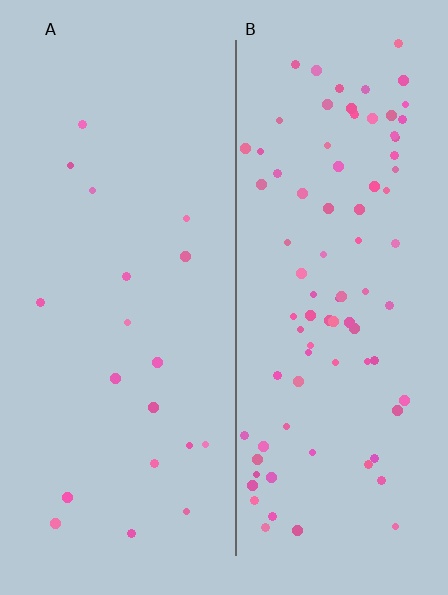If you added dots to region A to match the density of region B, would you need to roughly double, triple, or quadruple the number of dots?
Approximately quadruple.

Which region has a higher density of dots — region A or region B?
B (the right).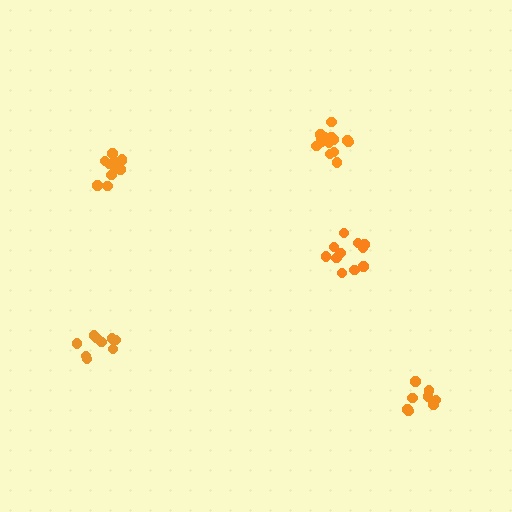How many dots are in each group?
Group 1: 14 dots, Group 2: 12 dots, Group 3: 10 dots, Group 4: 11 dots, Group 5: 9 dots (56 total).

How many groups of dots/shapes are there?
There are 5 groups.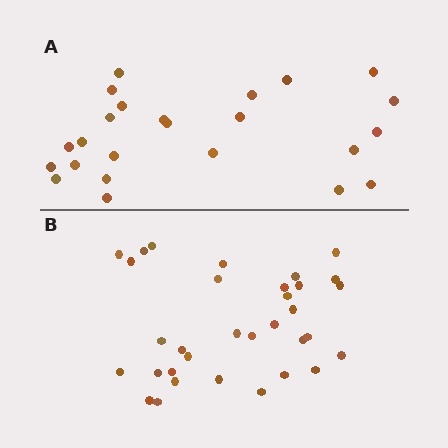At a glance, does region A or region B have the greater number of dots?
Region B (the bottom region) has more dots.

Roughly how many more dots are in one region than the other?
Region B has roughly 8 or so more dots than region A.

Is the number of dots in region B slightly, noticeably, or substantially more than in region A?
Region B has noticeably more, but not dramatically so. The ratio is roughly 1.4 to 1.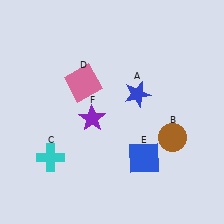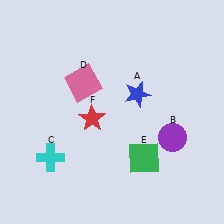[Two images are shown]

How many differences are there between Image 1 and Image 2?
There are 3 differences between the two images.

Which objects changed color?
B changed from brown to purple. E changed from blue to green. F changed from purple to red.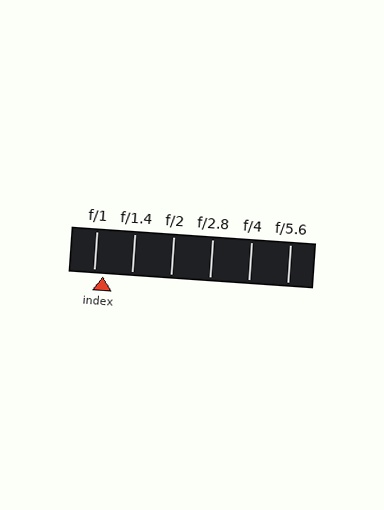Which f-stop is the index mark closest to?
The index mark is closest to f/1.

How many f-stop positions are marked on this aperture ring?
There are 6 f-stop positions marked.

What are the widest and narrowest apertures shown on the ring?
The widest aperture shown is f/1 and the narrowest is f/5.6.